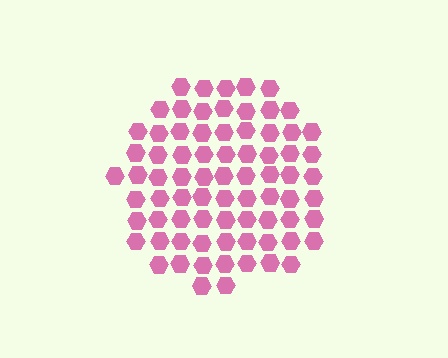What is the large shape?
The large shape is a circle.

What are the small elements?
The small elements are hexagons.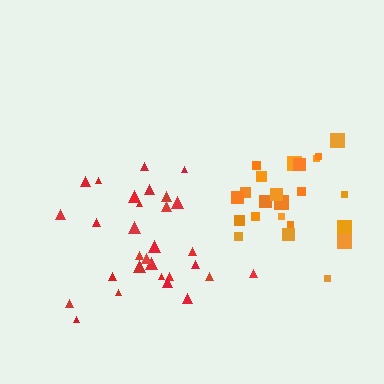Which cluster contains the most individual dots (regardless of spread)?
Red (30).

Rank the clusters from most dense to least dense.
red, orange.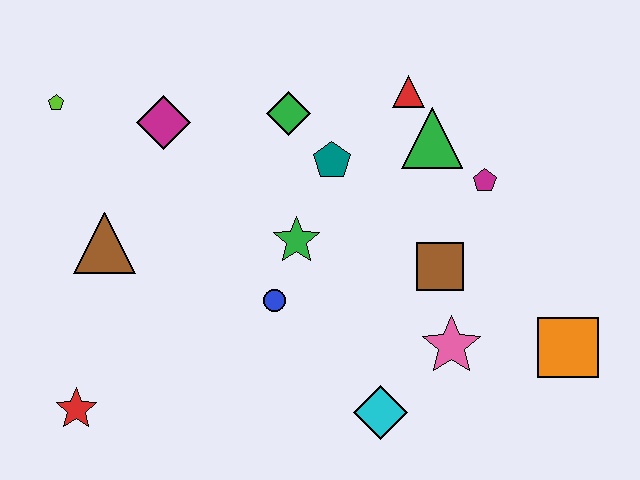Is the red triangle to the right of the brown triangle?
Yes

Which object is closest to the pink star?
The brown square is closest to the pink star.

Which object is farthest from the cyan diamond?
The lime pentagon is farthest from the cyan diamond.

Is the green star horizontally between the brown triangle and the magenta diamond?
No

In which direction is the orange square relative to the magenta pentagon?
The orange square is below the magenta pentagon.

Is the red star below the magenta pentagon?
Yes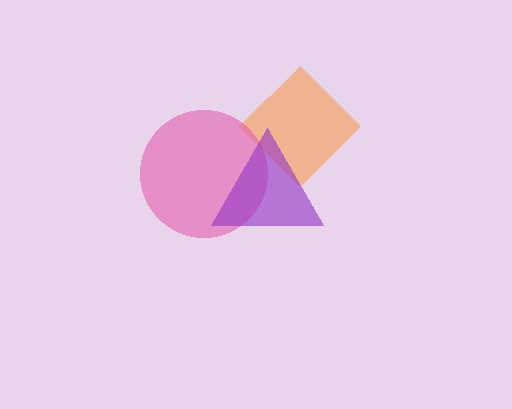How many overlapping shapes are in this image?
There are 3 overlapping shapes in the image.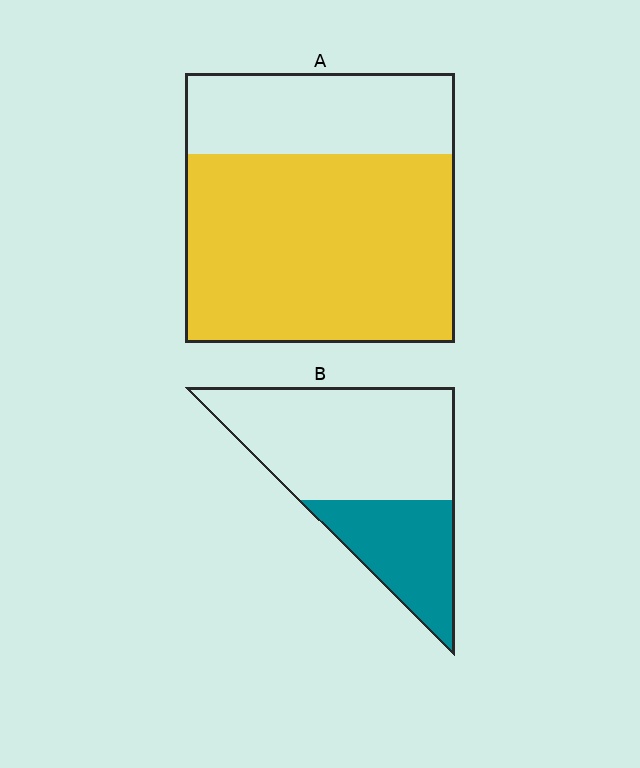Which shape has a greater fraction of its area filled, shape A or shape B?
Shape A.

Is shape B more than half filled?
No.